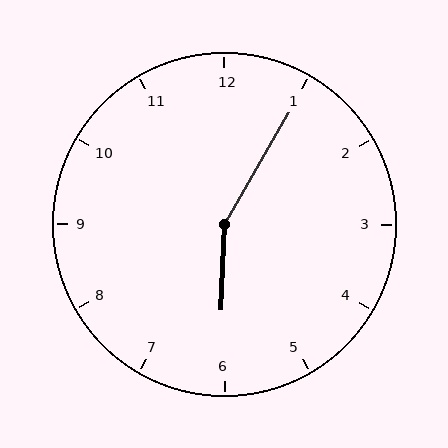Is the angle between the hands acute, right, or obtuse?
It is obtuse.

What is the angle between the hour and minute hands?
Approximately 152 degrees.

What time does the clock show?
6:05.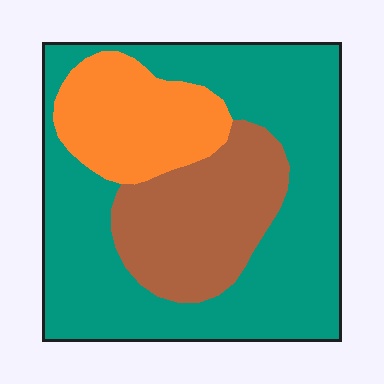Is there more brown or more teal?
Teal.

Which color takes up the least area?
Orange, at roughly 20%.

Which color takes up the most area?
Teal, at roughly 60%.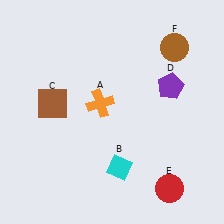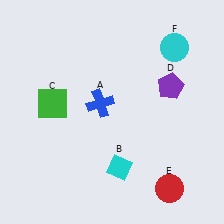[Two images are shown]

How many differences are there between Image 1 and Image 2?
There are 3 differences between the two images.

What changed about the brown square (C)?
In Image 1, C is brown. In Image 2, it changed to green.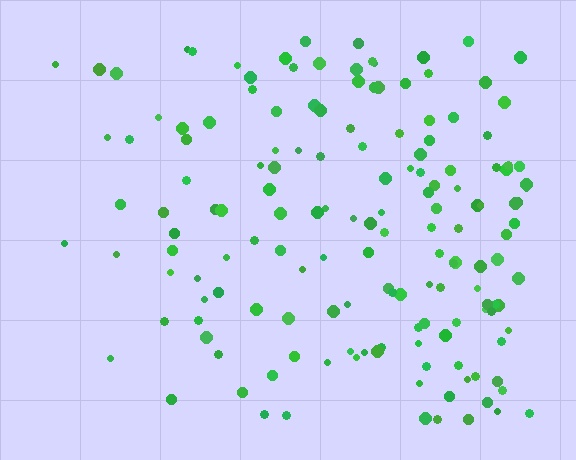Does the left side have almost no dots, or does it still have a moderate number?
Still a moderate number, just noticeably fewer than the right.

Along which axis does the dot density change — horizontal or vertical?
Horizontal.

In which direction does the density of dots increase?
From left to right, with the right side densest.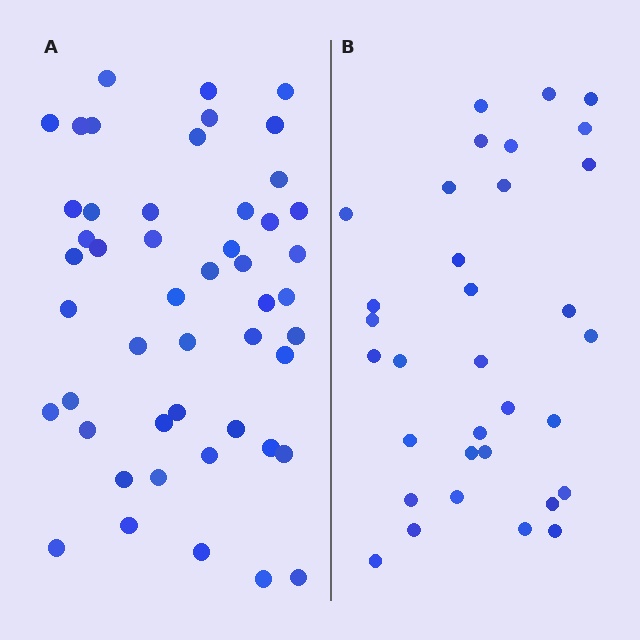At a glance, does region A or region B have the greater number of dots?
Region A (the left region) has more dots.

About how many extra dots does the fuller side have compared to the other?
Region A has approximately 15 more dots than region B.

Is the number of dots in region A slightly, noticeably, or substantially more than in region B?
Region A has substantially more. The ratio is roughly 1.5 to 1.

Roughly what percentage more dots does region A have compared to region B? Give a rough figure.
About 50% more.